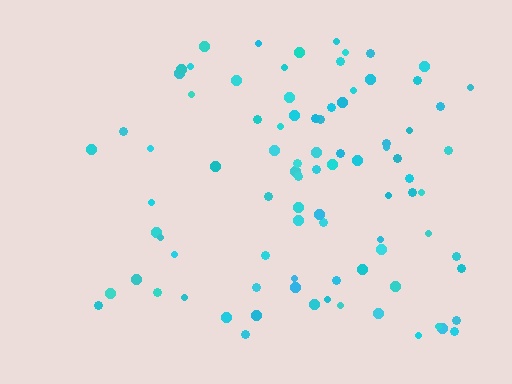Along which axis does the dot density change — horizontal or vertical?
Horizontal.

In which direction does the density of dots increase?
From left to right, with the right side densest.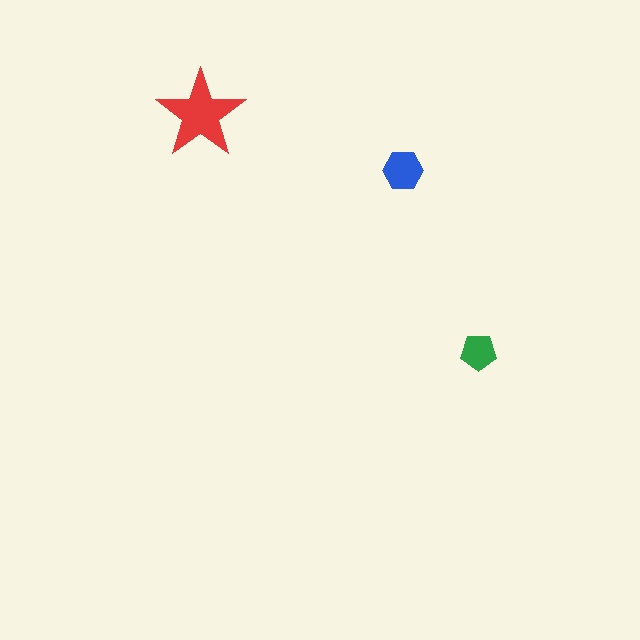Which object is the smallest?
The green pentagon.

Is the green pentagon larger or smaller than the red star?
Smaller.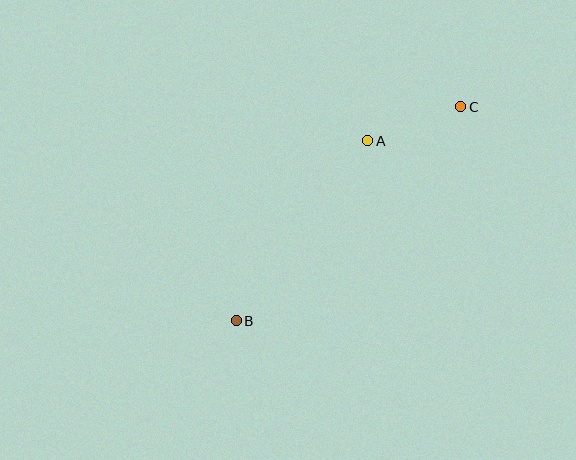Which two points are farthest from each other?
Points B and C are farthest from each other.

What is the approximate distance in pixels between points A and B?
The distance between A and B is approximately 223 pixels.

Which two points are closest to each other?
Points A and C are closest to each other.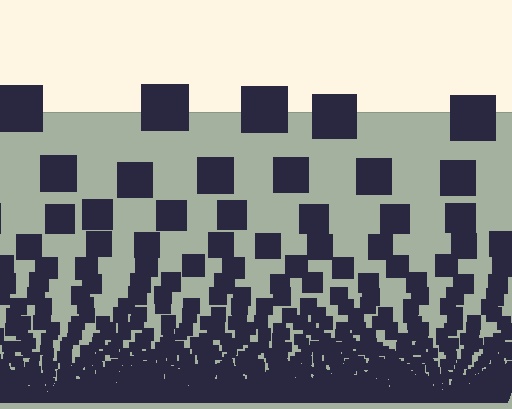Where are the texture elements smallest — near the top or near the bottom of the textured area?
Near the bottom.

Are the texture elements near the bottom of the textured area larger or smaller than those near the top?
Smaller. The gradient is inverted — elements near the bottom are smaller and denser.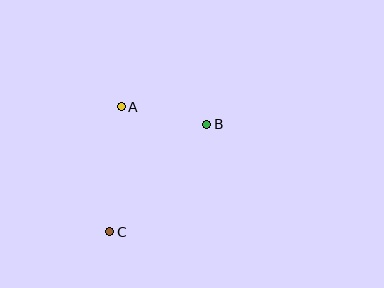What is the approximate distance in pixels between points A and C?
The distance between A and C is approximately 126 pixels.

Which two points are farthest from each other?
Points B and C are farthest from each other.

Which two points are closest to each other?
Points A and B are closest to each other.